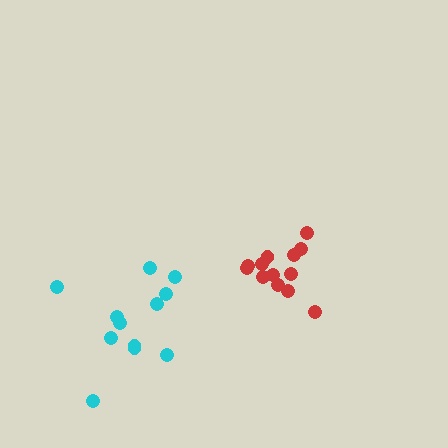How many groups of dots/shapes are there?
There are 2 groups.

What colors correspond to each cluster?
The clusters are colored: cyan, red.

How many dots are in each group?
Group 1: 12 dots, Group 2: 13 dots (25 total).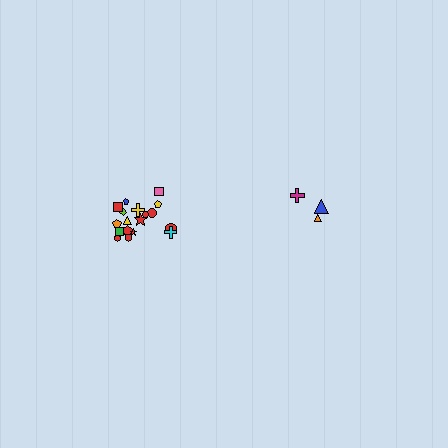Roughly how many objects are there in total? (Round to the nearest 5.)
Roughly 20 objects in total.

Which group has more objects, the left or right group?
The left group.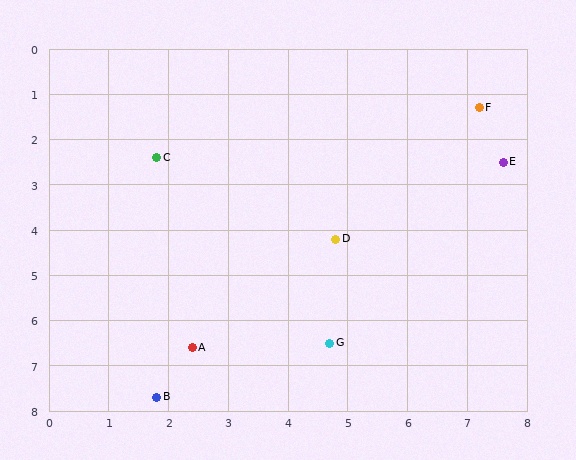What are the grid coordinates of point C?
Point C is at approximately (1.8, 2.4).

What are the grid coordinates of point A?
Point A is at approximately (2.4, 6.6).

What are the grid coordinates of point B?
Point B is at approximately (1.8, 7.7).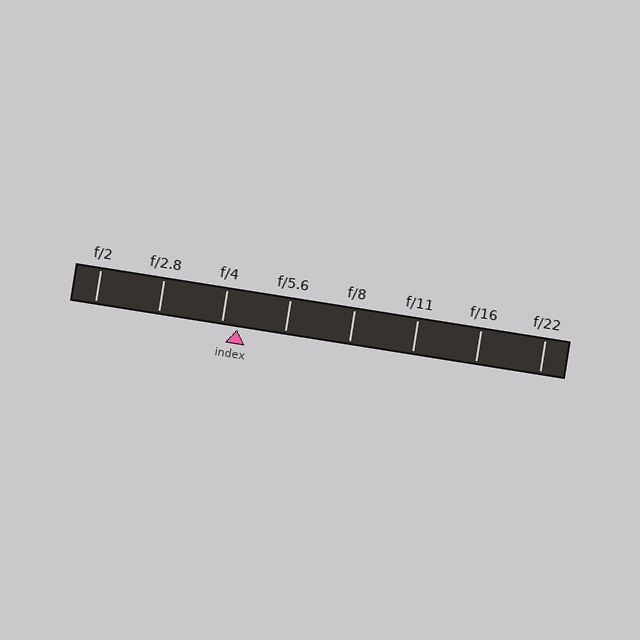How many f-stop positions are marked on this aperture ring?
There are 8 f-stop positions marked.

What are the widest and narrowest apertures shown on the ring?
The widest aperture shown is f/2 and the narrowest is f/22.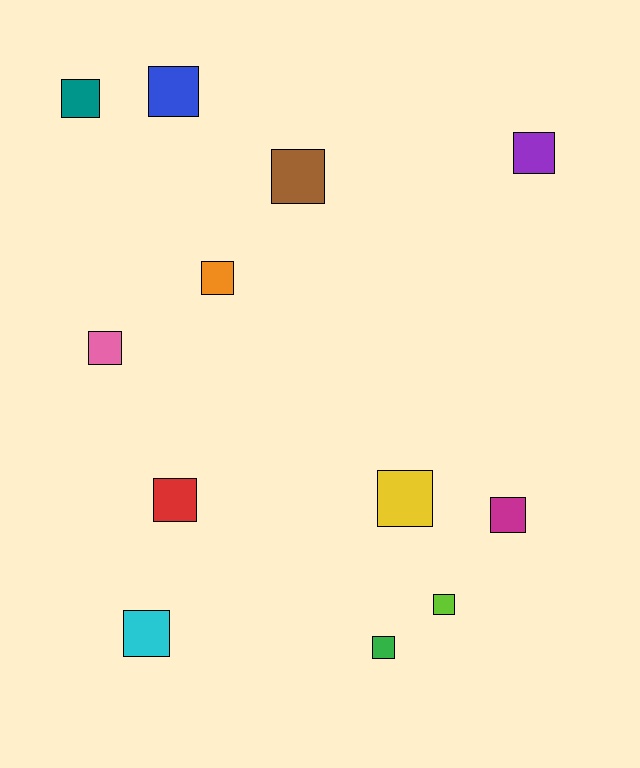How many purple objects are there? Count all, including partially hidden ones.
There is 1 purple object.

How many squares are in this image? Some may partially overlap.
There are 12 squares.